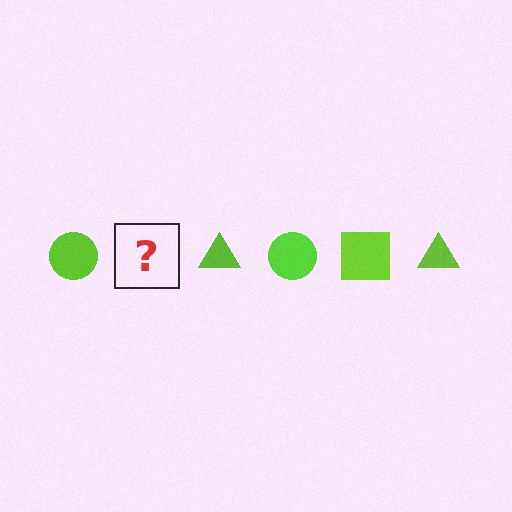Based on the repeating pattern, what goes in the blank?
The blank should be a lime square.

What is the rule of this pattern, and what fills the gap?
The rule is that the pattern cycles through circle, square, triangle shapes in lime. The gap should be filled with a lime square.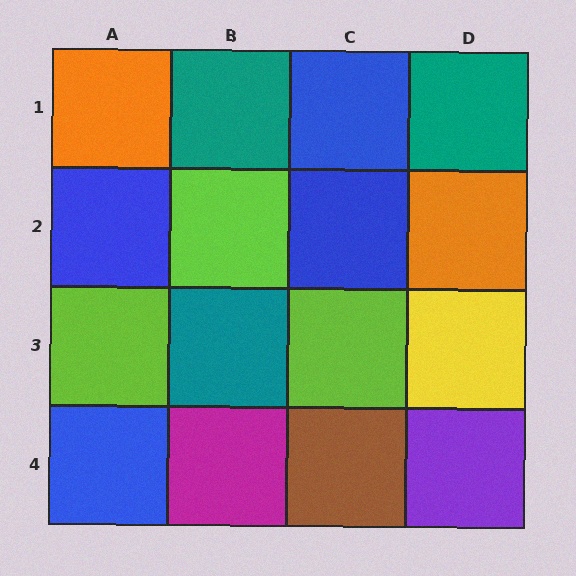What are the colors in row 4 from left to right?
Blue, magenta, brown, purple.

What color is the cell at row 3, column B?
Teal.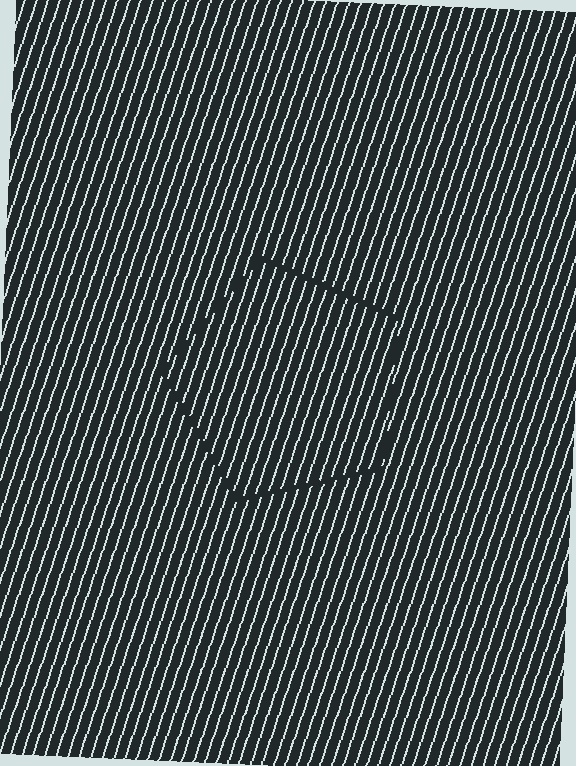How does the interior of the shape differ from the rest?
The interior of the shape contains the same grating, shifted by half a period — the contour is defined by the phase discontinuity where line-ends from the inner and outer gratings abut.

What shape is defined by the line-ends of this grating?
An illusory pentagon. The interior of the shape contains the same grating, shifted by half a period — the contour is defined by the phase discontinuity where line-ends from the inner and outer gratings abut.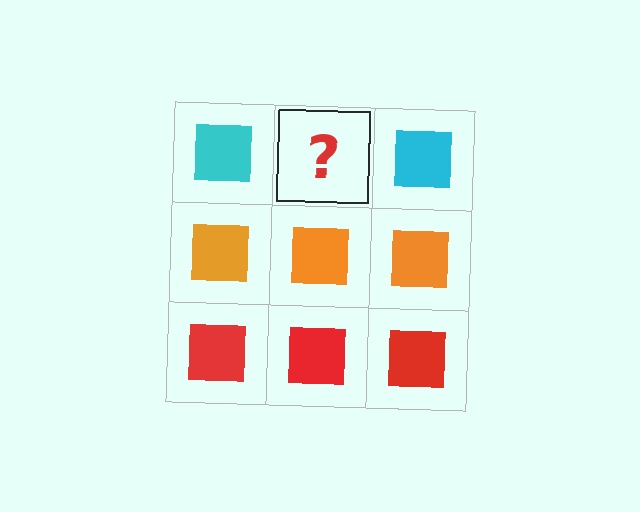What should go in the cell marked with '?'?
The missing cell should contain a cyan square.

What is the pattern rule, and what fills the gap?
The rule is that each row has a consistent color. The gap should be filled with a cyan square.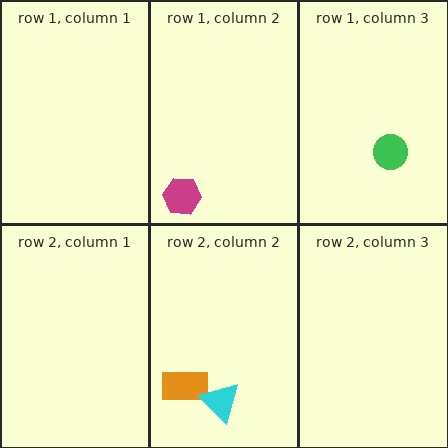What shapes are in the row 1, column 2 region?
The magenta hexagon.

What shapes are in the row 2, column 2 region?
The orange rectangle, the cyan triangle.